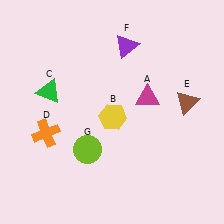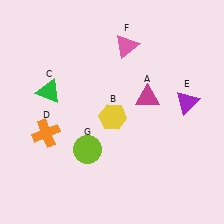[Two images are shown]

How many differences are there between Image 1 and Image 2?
There are 2 differences between the two images.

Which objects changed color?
E changed from brown to purple. F changed from purple to pink.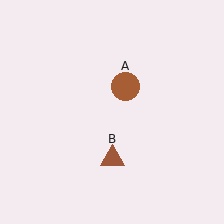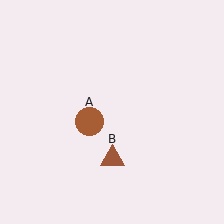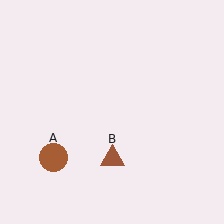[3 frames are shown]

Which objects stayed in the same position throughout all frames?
Brown triangle (object B) remained stationary.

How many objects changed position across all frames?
1 object changed position: brown circle (object A).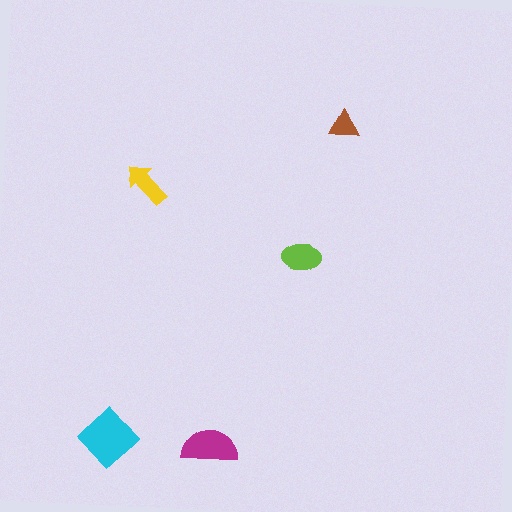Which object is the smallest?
The brown triangle.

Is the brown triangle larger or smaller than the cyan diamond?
Smaller.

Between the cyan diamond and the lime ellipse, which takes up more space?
The cyan diamond.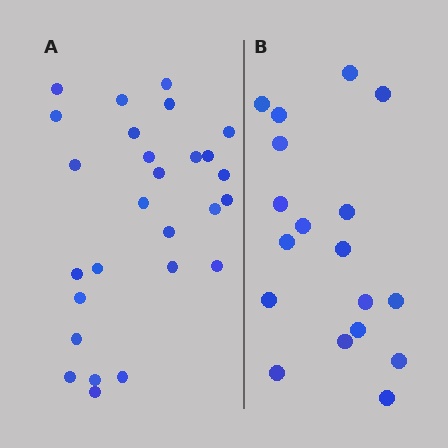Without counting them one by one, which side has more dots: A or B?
Region A (the left region) has more dots.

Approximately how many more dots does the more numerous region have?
Region A has roughly 8 or so more dots than region B.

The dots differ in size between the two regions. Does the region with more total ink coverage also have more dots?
No. Region B has more total ink coverage because its dots are larger, but region A actually contains more individual dots. Total area can be misleading — the number of items is what matters here.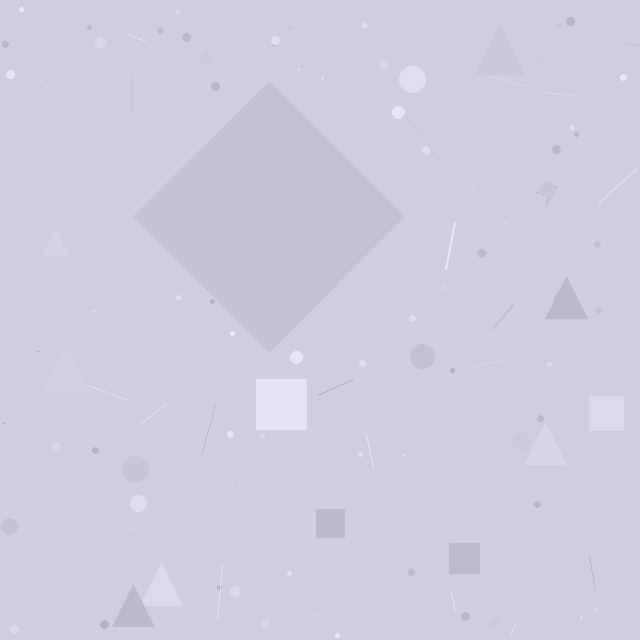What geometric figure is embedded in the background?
A diamond is embedded in the background.